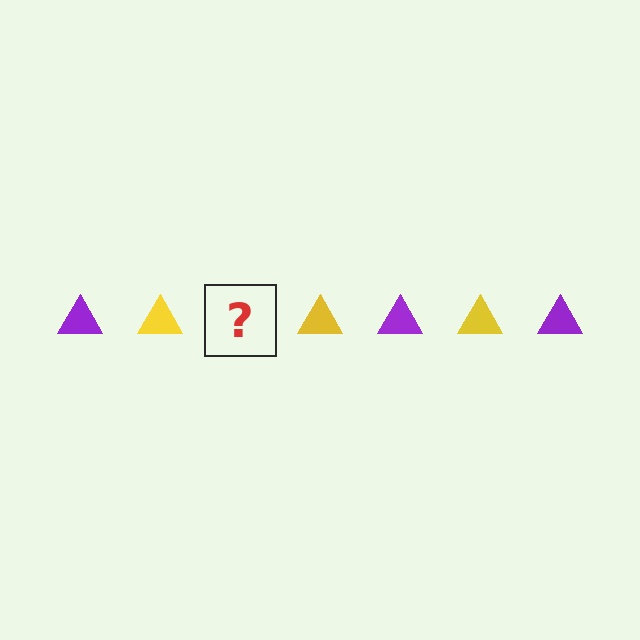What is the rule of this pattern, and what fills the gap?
The rule is that the pattern cycles through purple, yellow triangles. The gap should be filled with a purple triangle.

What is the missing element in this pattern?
The missing element is a purple triangle.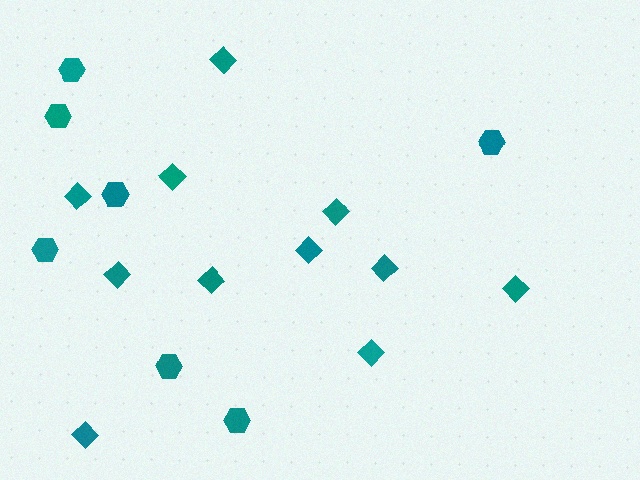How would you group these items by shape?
There are 2 groups: one group of diamonds (11) and one group of hexagons (7).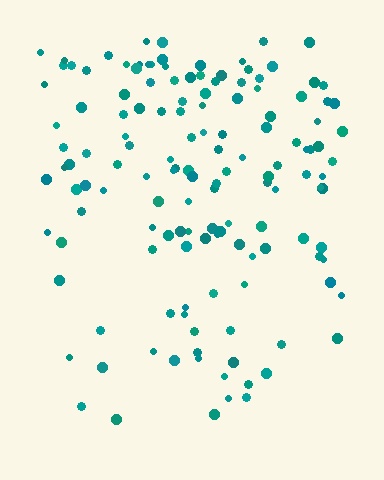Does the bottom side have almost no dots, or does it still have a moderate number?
Still a moderate number, just noticeably fewer than the top.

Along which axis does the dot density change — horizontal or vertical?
Vertical.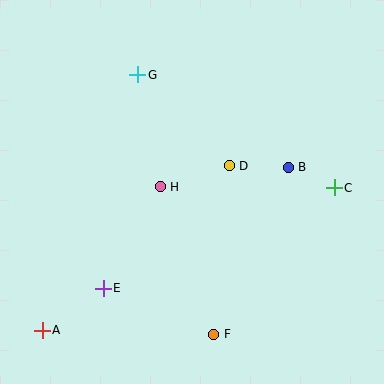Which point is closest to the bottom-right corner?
Point F is closest to the bottom-right corner.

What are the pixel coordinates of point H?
Point H is at (160, 187).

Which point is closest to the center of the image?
Point H at (160, 187) is closest to the center.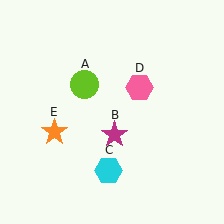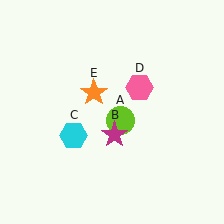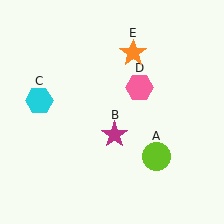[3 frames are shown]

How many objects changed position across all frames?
3 objects changed position: lime circle (object A), cyan hexagon (object C), orange star (object E).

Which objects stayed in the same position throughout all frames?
Magenta star (object B) and pink hexagon (object D) remained stationary.